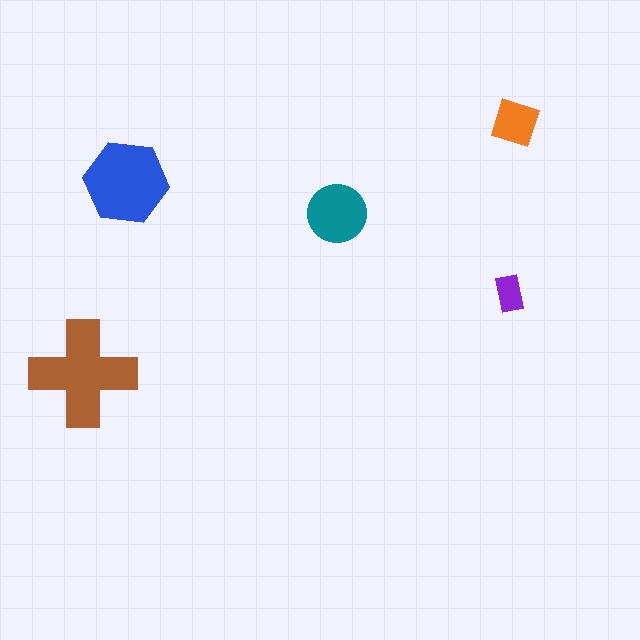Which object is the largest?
The brown cross.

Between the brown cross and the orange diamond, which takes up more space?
The brown cross.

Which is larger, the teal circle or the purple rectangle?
The teal circle.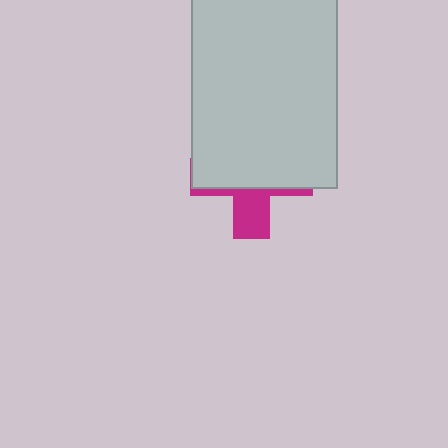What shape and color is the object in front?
The object in front is a light gray rectangle.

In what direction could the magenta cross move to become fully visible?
The magenta cross could move down. That would shift it out from behind the light gray rectangle entirely.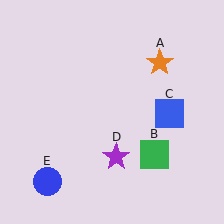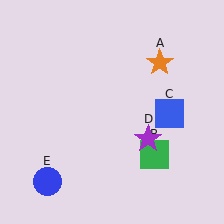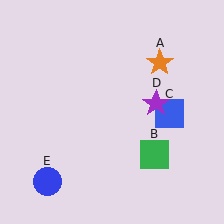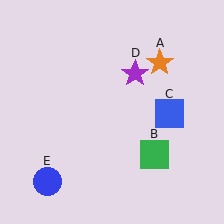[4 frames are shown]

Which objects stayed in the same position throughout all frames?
Orange star (object A) and green square (object B) and blue square (object C) and blue circle (object E) remained stationary.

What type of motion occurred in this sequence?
The purple star (object D) rotated counterclockwise around the center of the scene.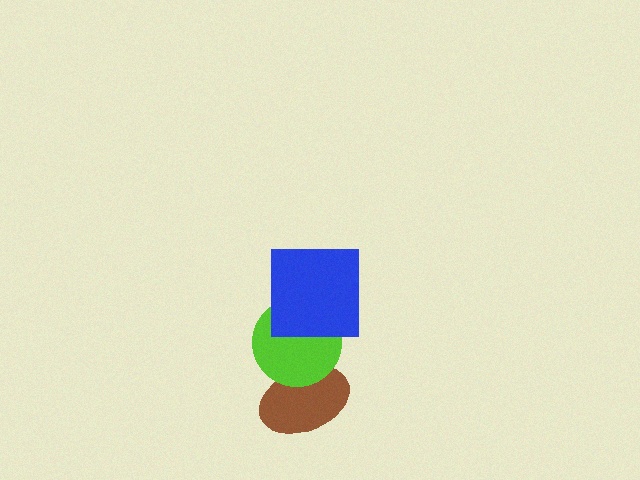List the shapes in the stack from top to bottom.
From top to bottom: the blue square, the lime circle, the brown ellipse.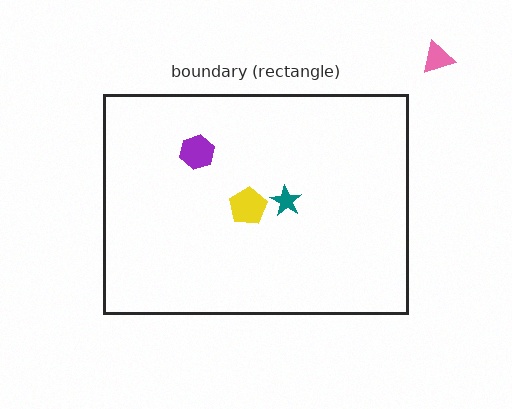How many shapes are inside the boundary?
3 inside, 1 outside.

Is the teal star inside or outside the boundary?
Inside.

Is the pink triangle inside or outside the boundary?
Outside.